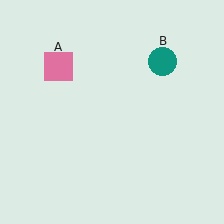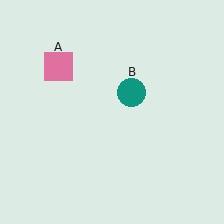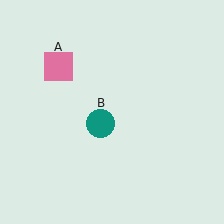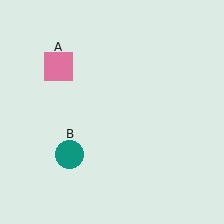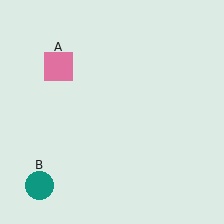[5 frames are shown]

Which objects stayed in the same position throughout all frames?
Pink square (object A) remained stationary.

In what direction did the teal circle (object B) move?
The teal circle (object B) moved down and to the left.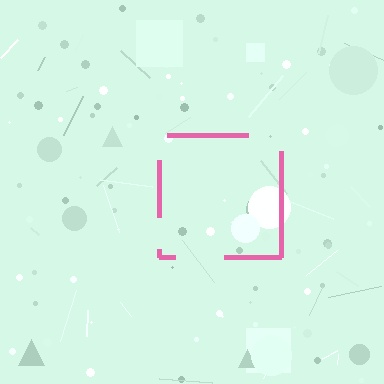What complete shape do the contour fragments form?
The contour fragments form a square.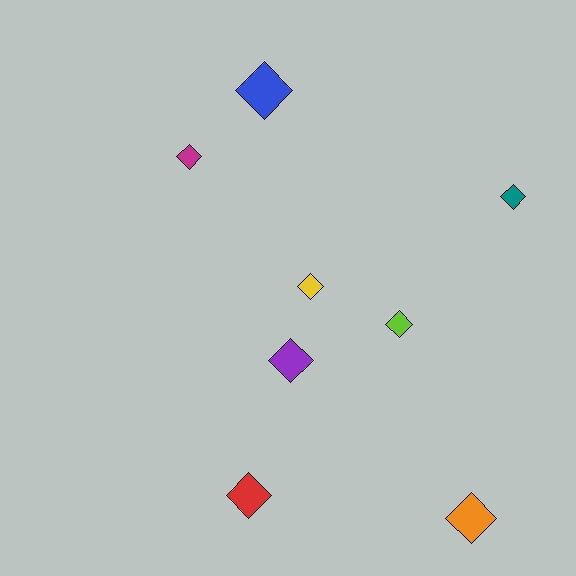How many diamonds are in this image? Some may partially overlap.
There are 8 diamonds.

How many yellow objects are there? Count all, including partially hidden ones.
There is 1 yellow object.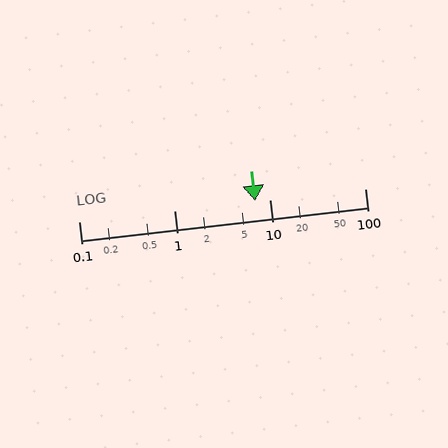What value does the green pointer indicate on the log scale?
The pointer indicates approximately 7.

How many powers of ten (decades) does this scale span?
The scale spans 3 decades, from 0.1 to 100.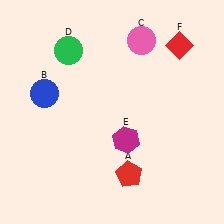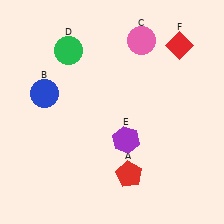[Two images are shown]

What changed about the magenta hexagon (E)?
In Image 1, E is magenta. In Image 2, it changed to purple.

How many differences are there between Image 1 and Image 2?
There is 1 difference between the two images.